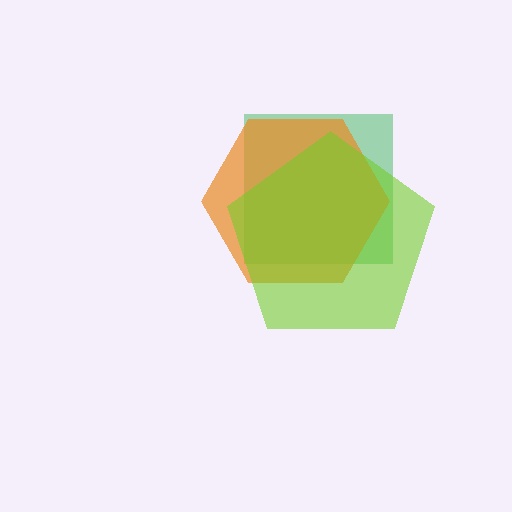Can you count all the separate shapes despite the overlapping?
Yes, there are 3 separate shapes.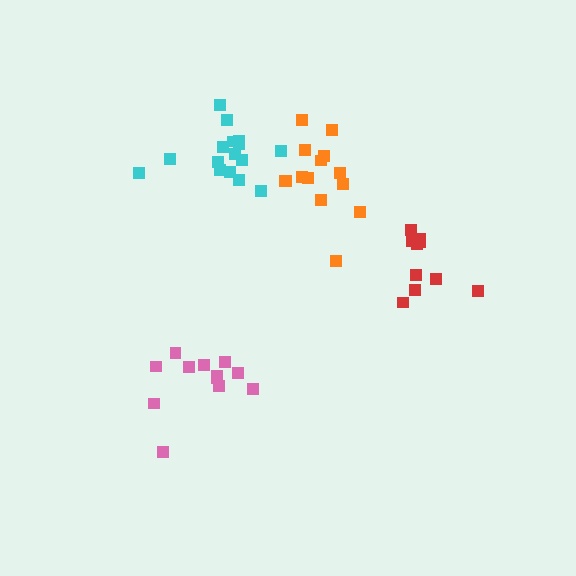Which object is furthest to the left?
The pink cluster is leftmost.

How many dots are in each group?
Group 1: 10 dots, Group 2: 14 dots, Group 3: 16 dots, Group 4: 12 dots (52 total).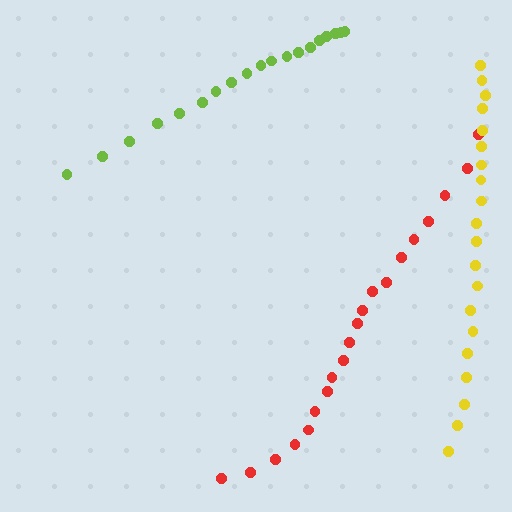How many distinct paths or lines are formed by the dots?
There are 3 distinct paths.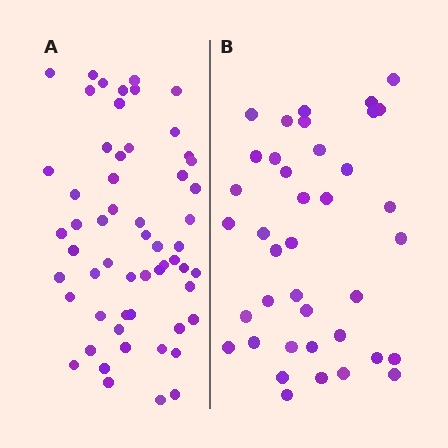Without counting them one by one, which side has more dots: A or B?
Region A (the left region) has more dots.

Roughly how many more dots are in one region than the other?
Region A has approximately 20 more dots than region B.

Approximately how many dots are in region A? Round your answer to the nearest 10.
About 60 dots. (The exact count is 57, which rounds to 60.)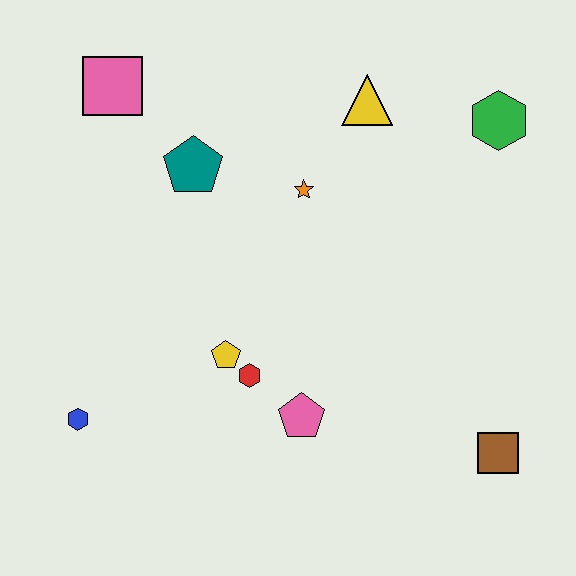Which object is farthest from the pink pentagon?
The pink square is farthest from the pink pentagon.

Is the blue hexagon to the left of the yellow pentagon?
Yes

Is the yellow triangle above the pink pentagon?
Yes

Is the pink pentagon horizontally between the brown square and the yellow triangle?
No